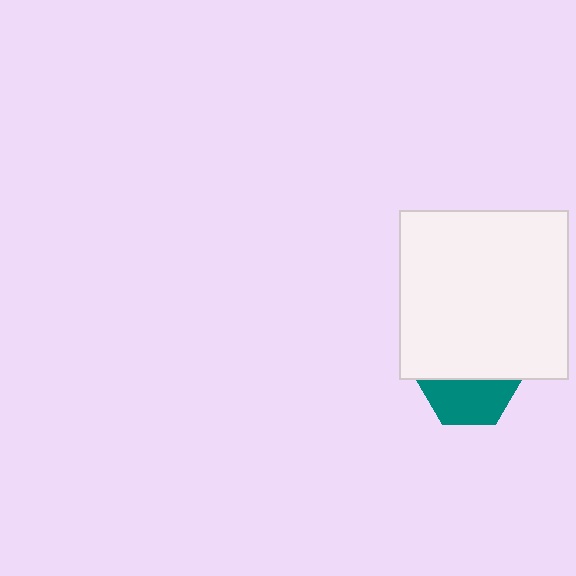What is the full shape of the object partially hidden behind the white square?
The partially hidden object is a teal hexagon.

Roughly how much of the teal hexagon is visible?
About half of it is visible (roughly 48%).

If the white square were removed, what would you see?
You would see the complete teal hexagon.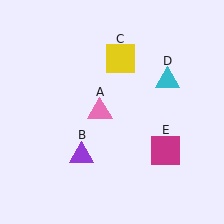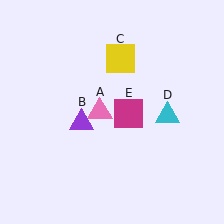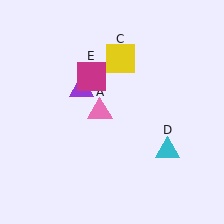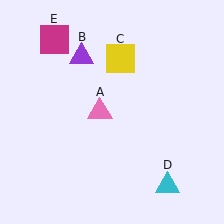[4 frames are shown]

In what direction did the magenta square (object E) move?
The magenta square (object E) moved up and to the left.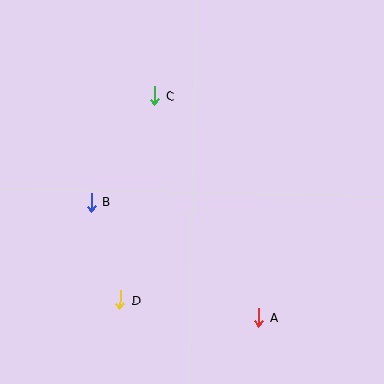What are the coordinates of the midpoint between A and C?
The midpoint between A and C is at (207, 207).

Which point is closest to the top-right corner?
Point C is closest to the top-right corner.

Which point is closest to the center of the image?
Point B at (91, 202) is closest to the center.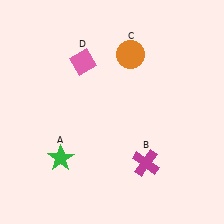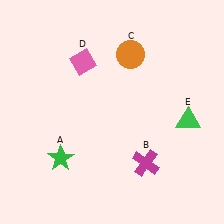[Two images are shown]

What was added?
A green triangle (E) was added in Image 2.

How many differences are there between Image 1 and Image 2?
There is 1 difference between the two images.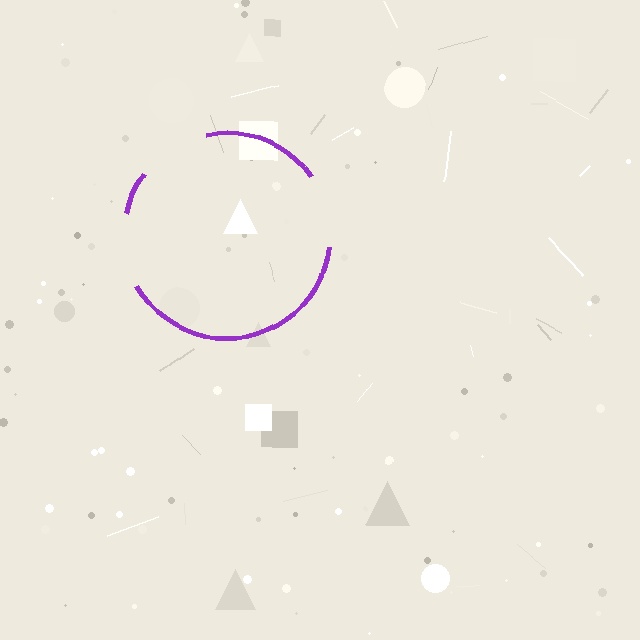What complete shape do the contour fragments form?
The contour fragments form a circle.